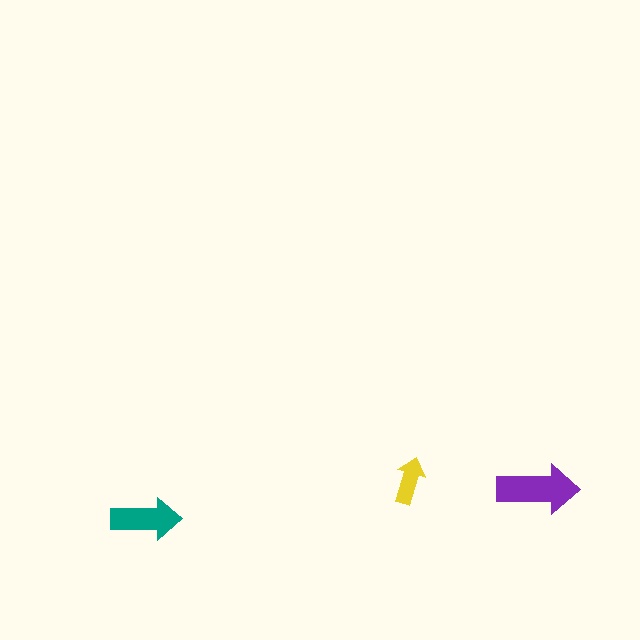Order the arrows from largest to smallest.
the purple one, the teal one, the yellow one.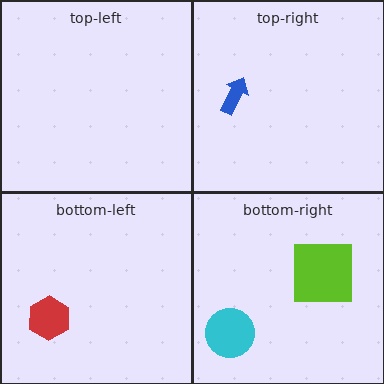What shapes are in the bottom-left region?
The red hexagon.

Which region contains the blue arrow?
The top-right region.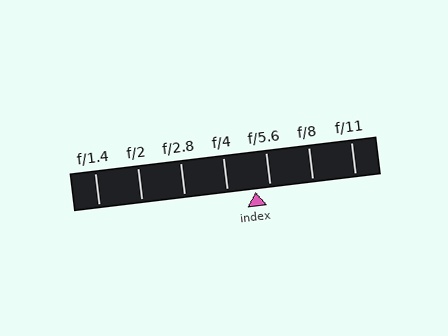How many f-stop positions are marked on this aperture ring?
There are 7 f-stop positions marked.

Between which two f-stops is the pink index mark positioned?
The index mark is between f/4 and f/5.6.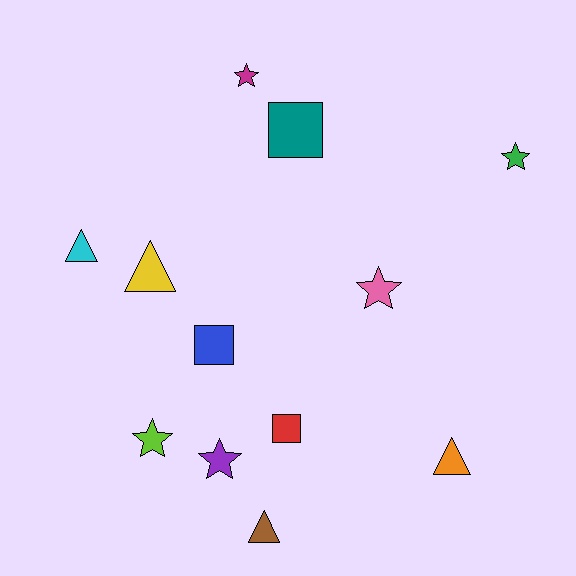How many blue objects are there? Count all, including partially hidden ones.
There is 1 blue object.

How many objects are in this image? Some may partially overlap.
There are 12 objects.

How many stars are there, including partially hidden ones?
There are 5 stars.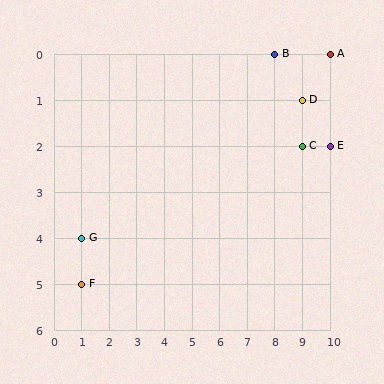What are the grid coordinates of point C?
Point C is at grid coordinates (9, 2).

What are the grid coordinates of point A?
Point A is at grid coordinates (10, 0).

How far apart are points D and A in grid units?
Points D and A are 1 column and 1 row apart (about 1.4 grid units diagonally).